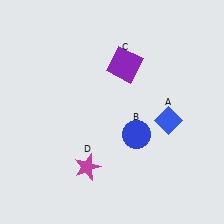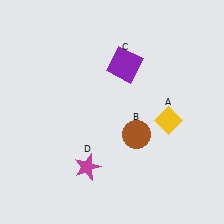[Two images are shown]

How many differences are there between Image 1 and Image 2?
There are 2 differences between the two images.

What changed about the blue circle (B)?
In Image 1, B is blue. In Image 2, it changed to brown.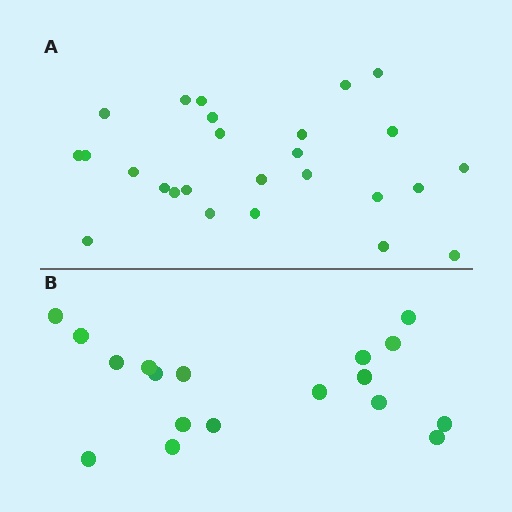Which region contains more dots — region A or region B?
Region A (the top region) has more dots.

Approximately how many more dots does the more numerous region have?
Region A has roughly 8 or so more dots than region B.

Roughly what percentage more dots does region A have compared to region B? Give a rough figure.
About 45% more.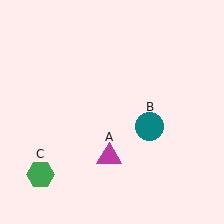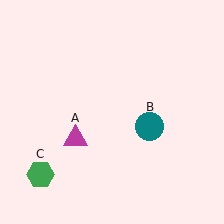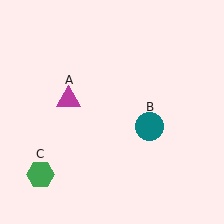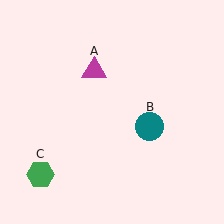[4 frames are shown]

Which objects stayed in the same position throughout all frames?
Teal circle (object B) and green hexagon (object C) remained stationary.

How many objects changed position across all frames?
1 object changed position: magenta triangle (object A).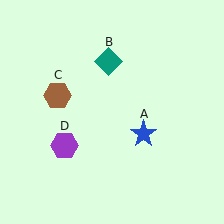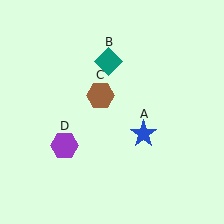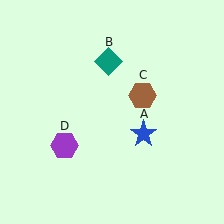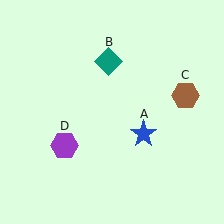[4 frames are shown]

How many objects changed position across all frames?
1 object changed position: brown hexagon (object C).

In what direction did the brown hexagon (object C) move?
The brown hexagon (object C) moved right.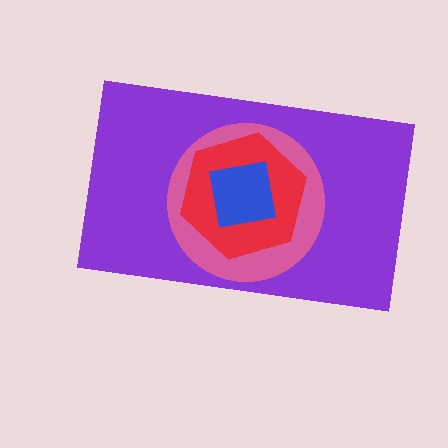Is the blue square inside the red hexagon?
Yes.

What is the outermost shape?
The purple rectangle.